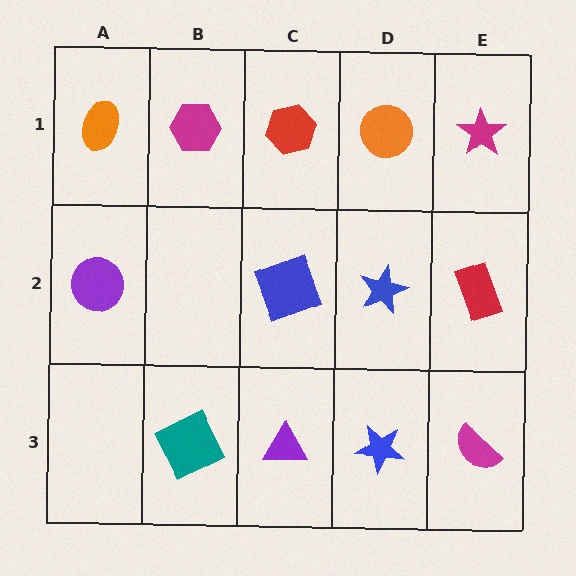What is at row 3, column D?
A blue star.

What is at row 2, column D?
A blue star.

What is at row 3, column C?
A purple triangle.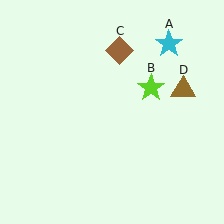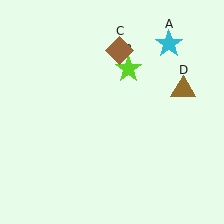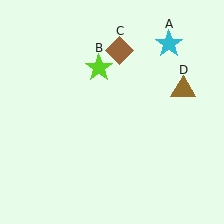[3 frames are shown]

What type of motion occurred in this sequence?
The lime star (object B) rotated counterclockwise around the center of the scene.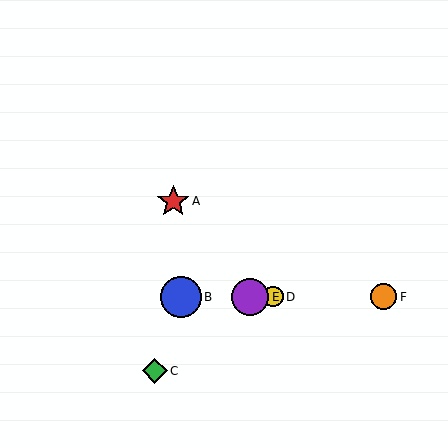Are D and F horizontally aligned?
Yes, both are at y≈297.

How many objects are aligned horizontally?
4 objects (B, D, E, F) are aligned horizontally.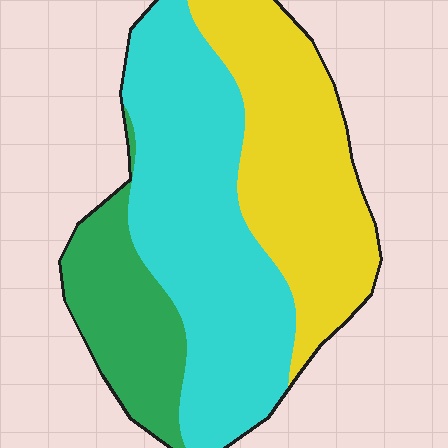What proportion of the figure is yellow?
Yellow takes up between a quarter and a half of the figure.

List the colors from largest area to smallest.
From largest to smallest: cyan, yellow, green.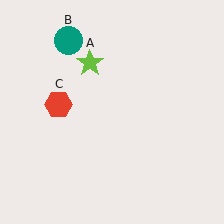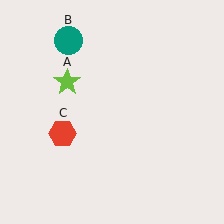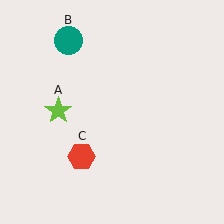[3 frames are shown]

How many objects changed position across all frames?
2 objects changed position: lime star (object A), red hexagon (object C).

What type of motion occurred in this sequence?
The lime star (object A), red hexagon (object C) rotated counterclockwise around the center of the scene.